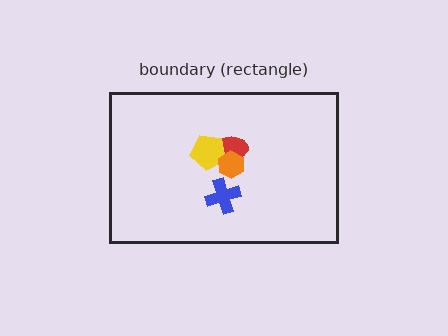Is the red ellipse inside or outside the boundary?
Inside.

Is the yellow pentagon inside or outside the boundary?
Inside.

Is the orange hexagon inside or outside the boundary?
Inside.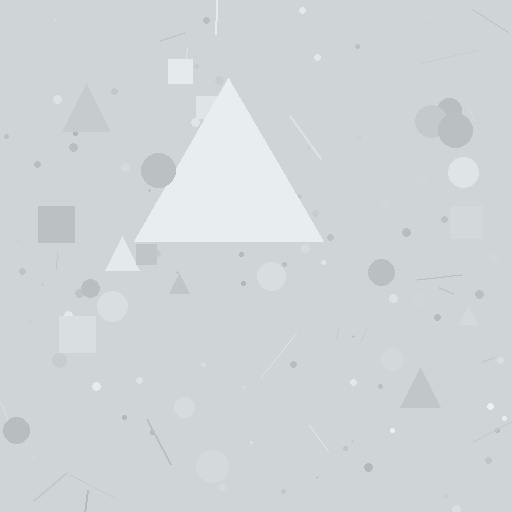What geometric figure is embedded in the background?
A triangle is embedded in the background.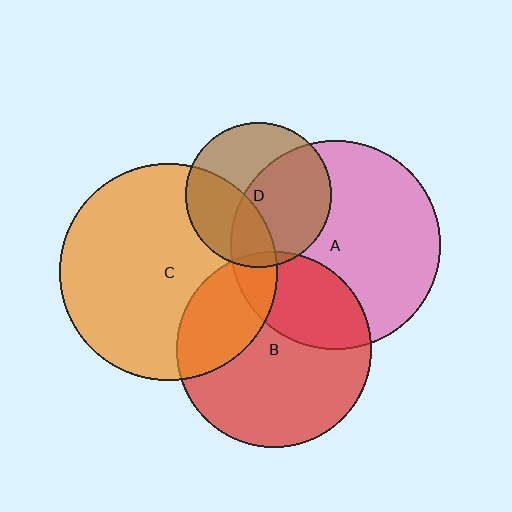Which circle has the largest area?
Circle C (orange).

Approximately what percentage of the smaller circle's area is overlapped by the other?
Approximately 55%.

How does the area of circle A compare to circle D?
Approximately 2.1 times.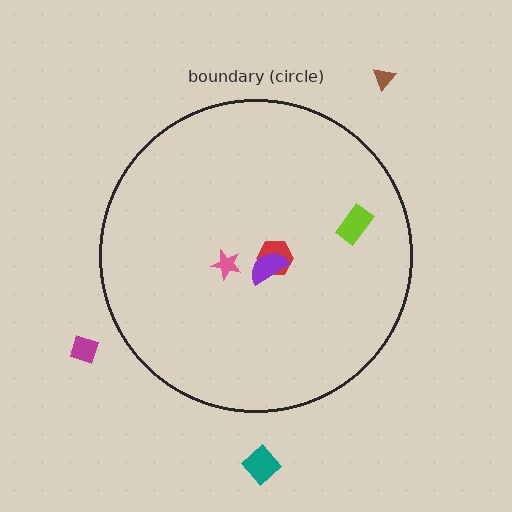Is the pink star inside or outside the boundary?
Inside.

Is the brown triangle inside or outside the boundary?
Outside.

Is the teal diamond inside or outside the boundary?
Outside.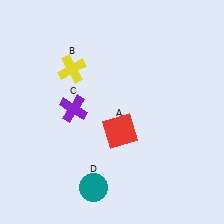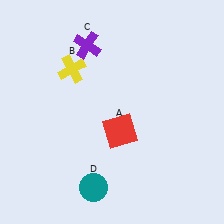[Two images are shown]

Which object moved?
The purple cross (C) moved up.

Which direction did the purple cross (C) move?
The purple cross (C) moved up.